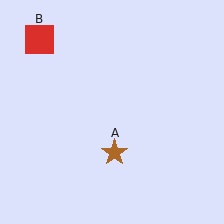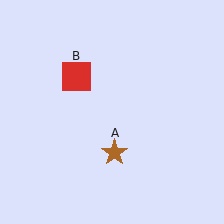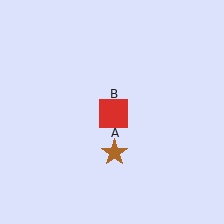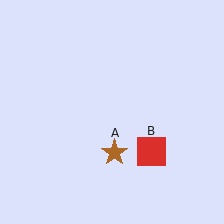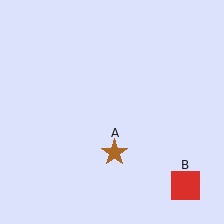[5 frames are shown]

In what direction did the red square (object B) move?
The red square (object B) moved down and to the right.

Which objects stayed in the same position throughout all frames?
Brown star (object A) remained stationary.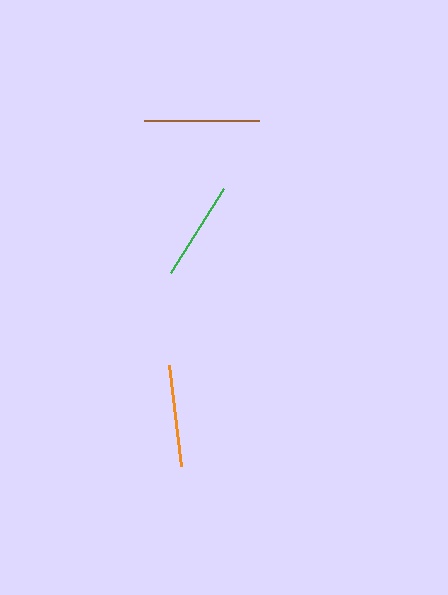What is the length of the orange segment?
The orange segment is approximately 101 pixels long.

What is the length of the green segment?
The green segment is approximately 99 pixels long.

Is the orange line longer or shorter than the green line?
The orange line is longer than the green line.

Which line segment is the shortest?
The green line is the shortest at approximately 99 pixels.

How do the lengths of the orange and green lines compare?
The orange and green lines are approximately the same length.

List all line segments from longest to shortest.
From longest to shortest: brown, orange, green.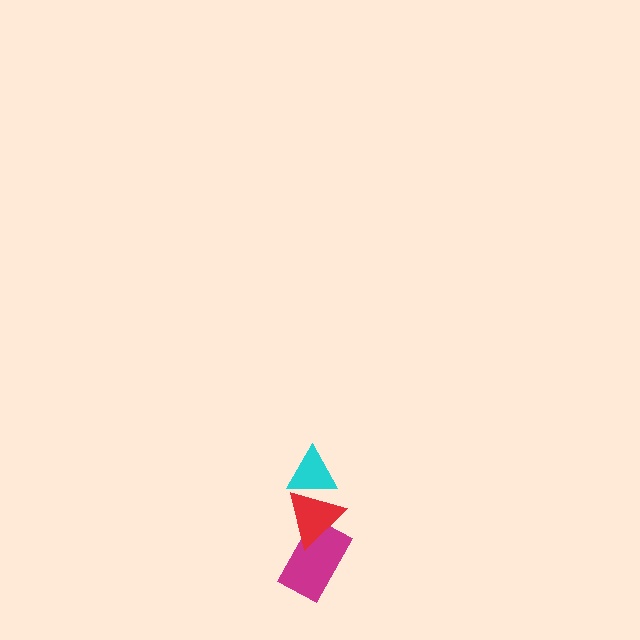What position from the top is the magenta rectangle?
The magenta rectangle is 3rd from the top.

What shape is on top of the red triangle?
The cyan triangle is on top of the red triangle.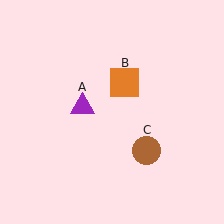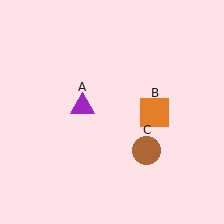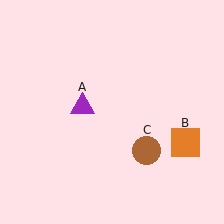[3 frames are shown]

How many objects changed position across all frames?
1 object changed position: orange square (object B).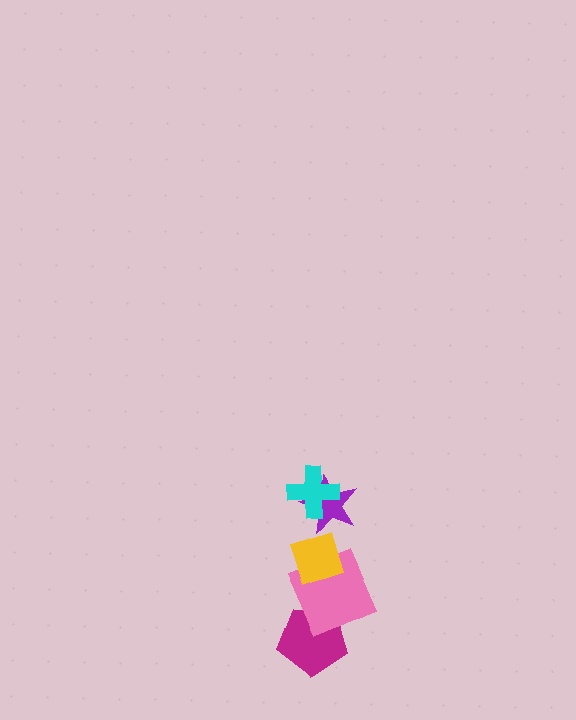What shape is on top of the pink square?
The yellow diamond is on top of the pink square.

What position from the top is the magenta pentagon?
The magenta pentagon is 5th from the top.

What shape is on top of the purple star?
The cyan cross is on top of the purple star.